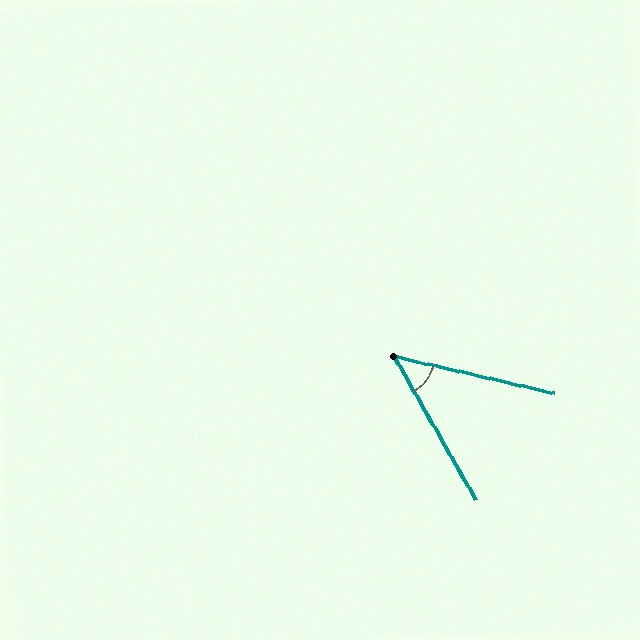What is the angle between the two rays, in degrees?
Approximately 47 degrees.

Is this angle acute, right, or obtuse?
It is acute.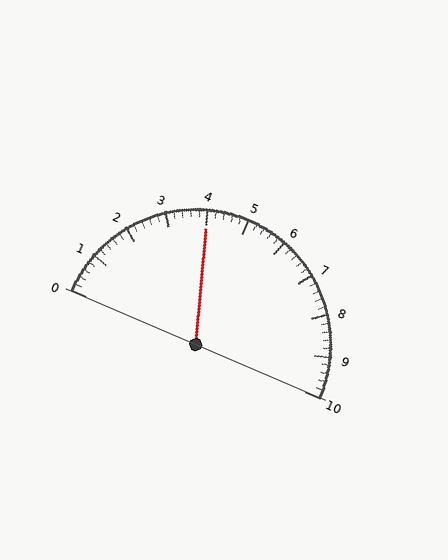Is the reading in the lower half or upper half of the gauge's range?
The reading is in the lower half of the range (0 to 10).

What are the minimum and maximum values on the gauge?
The gauge ranges from 0 to 10.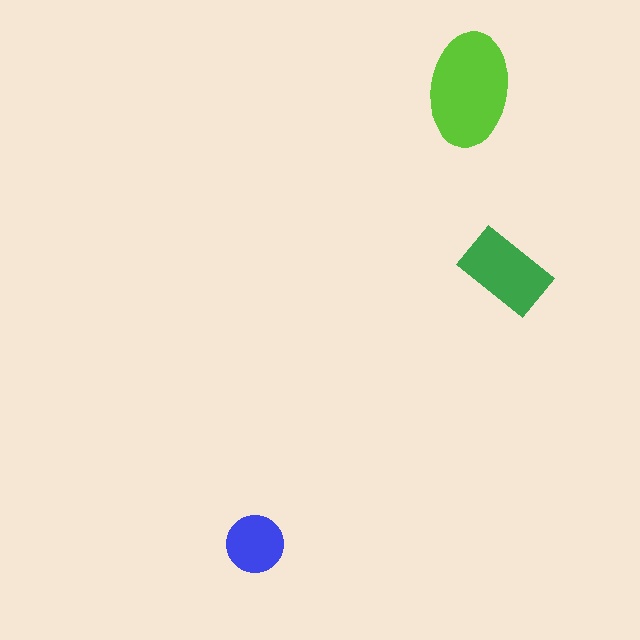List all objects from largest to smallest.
The lime ellipse, the green rectangle, the blue circle.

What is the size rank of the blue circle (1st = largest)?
3rd.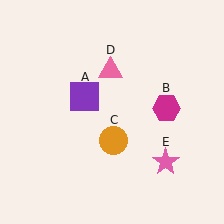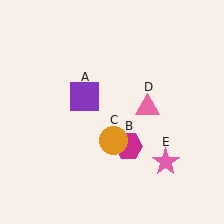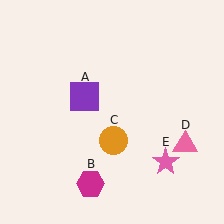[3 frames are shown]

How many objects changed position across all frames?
2 objects changed position: magenta hexagon (object B), pink triangle (object D).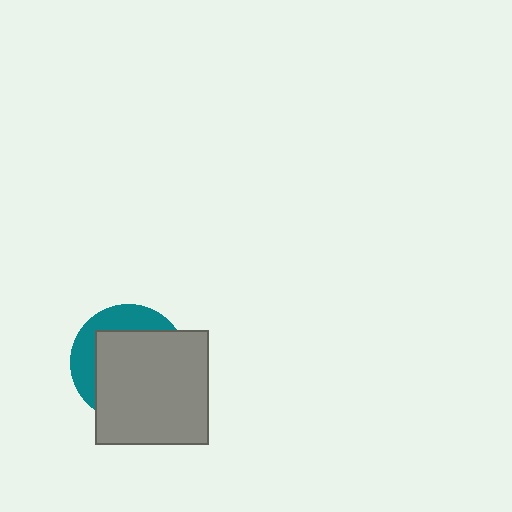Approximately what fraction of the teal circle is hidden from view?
Roughly 69% of the teal circle is hidden behind the gray square.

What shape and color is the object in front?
The object in front is a gray square.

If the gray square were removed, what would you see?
You would see the complete teal circle.